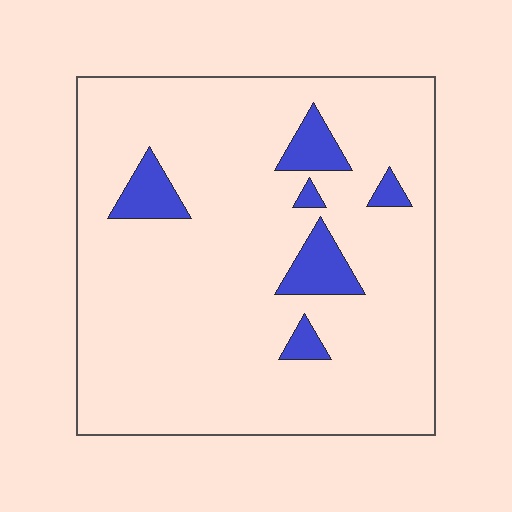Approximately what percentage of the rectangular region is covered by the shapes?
Approximately 10%.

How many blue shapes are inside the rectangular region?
6.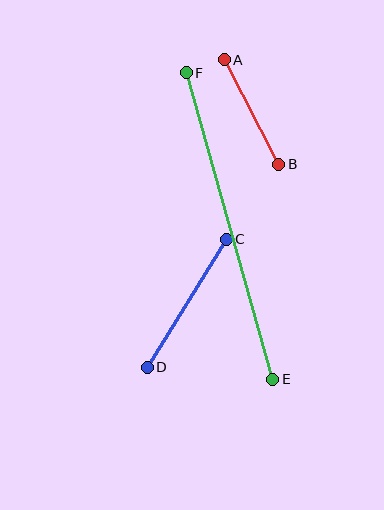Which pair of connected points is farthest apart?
Points E and F are farthest apart.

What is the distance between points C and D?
The distance is approximately 151 pixels.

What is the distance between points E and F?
The distance is approximately 318 pixels.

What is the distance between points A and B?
The distance is approximately 118 pixels.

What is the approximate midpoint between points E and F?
The midpoint is at approximately (229, 226) pixels.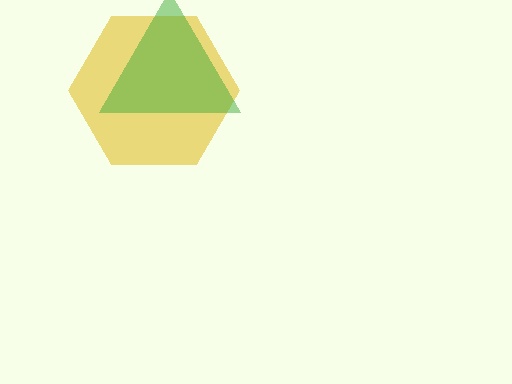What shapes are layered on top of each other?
The layered shapes are: a yellow hexagon, a green triangle.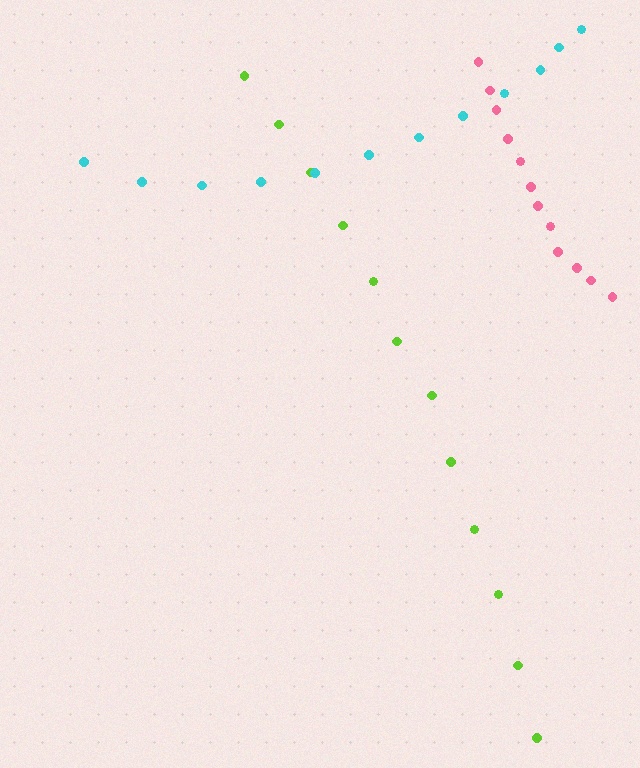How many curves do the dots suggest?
There are 3 distinct paths.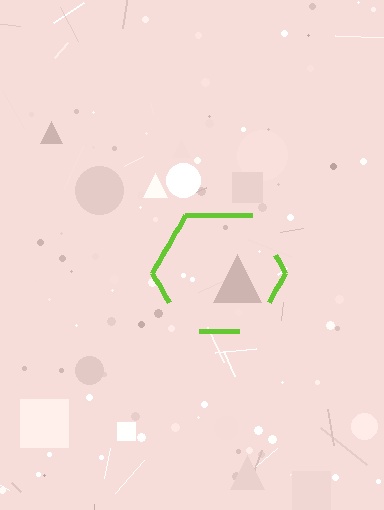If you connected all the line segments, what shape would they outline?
They would outline a hexagon.